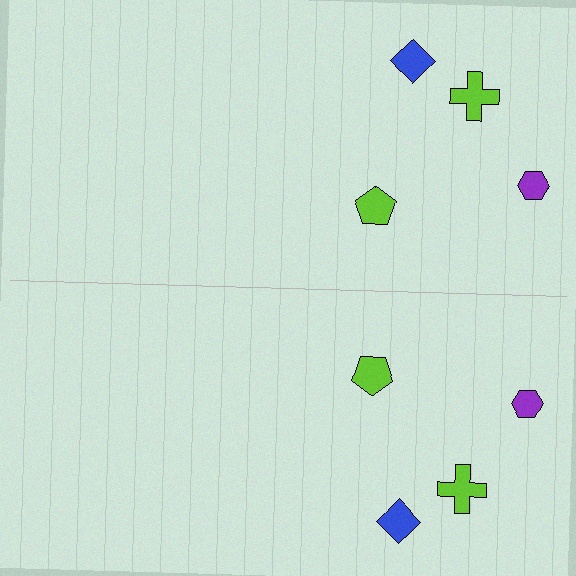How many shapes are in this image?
There are 8 shapes in this image.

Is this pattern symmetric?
Yes, this pattern has bilateral (reflection) symmetry.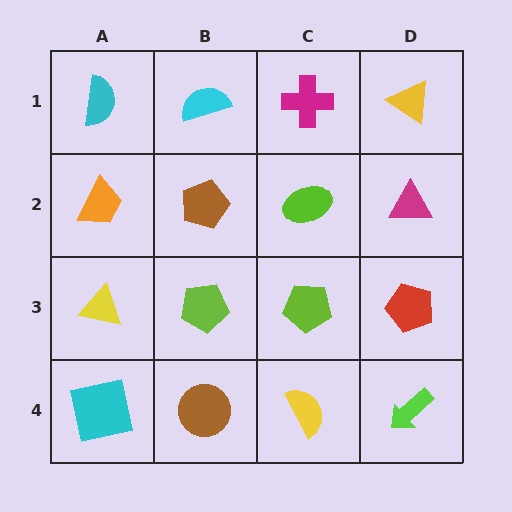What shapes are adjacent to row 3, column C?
A lime ellipse (row 2, column C), a yellow semicircle (row 4, column C), a lime pentagon (row 3, column B), a red pentagon (row 3, column D).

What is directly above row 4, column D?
A red pentagon.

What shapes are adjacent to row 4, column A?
A yellow triangle (row 3, column A), a brown circle (row 4, column B).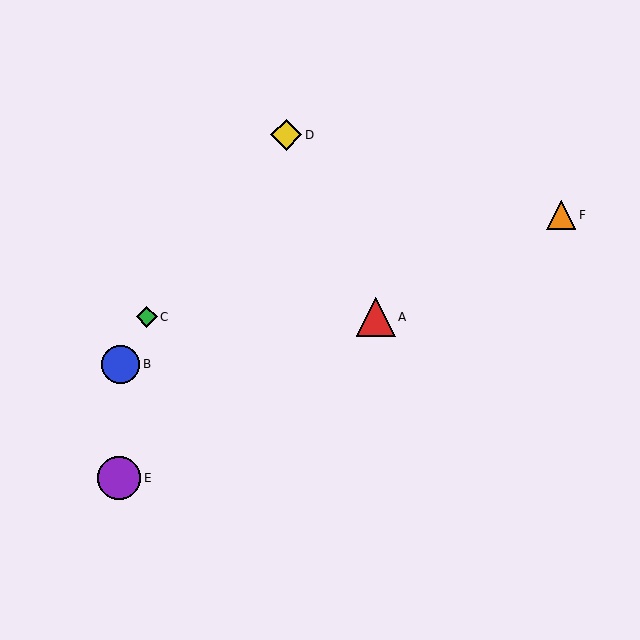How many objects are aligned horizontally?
2 objects (A, C) are aligned horizontally.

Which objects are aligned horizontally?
Objects A, C are aligned horizontally.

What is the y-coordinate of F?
Object F is at y≈215.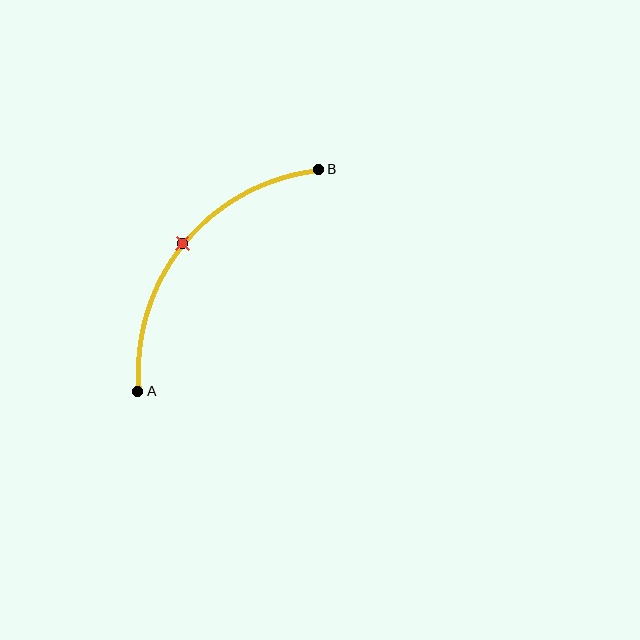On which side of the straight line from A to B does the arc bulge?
The arc bulges above and to the left of the straight line connecting A and B.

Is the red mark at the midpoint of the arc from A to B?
Yes. The red mark lies on the arc at equal arc-length from both A and B — it is the arc midpoint.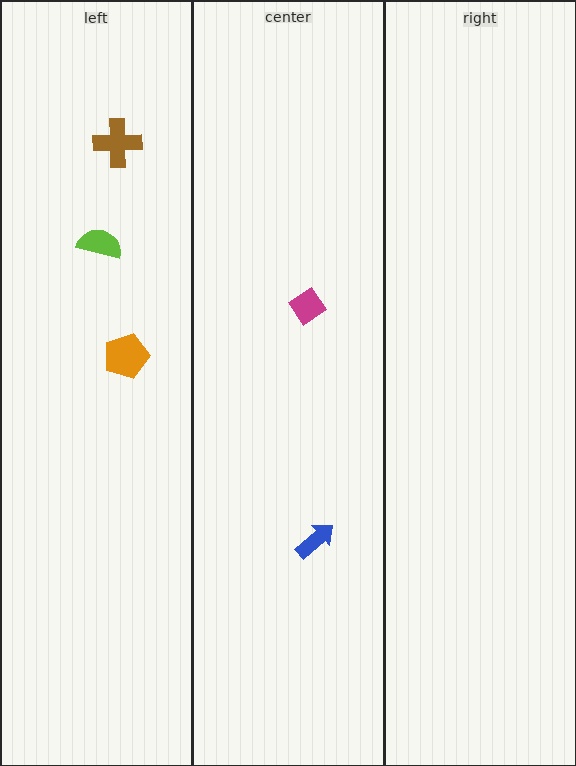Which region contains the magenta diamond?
The center region.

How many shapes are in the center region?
2.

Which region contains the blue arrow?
The center region.